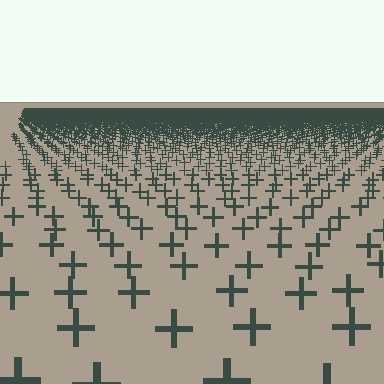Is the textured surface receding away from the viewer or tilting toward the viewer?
The surface is receding away from the viewer. Texture elements get smaller and denser toward the top.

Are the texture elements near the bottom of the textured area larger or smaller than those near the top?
Larger. Near the bottom, elements are closer to the viewer and appear at a bigger on-screen size.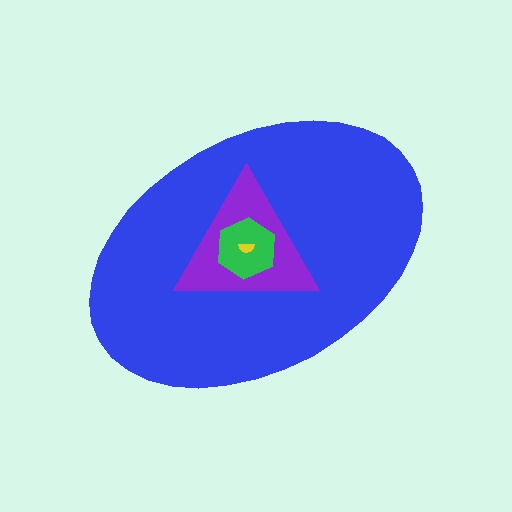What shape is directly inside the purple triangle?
The green hexagon.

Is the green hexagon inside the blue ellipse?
Yes.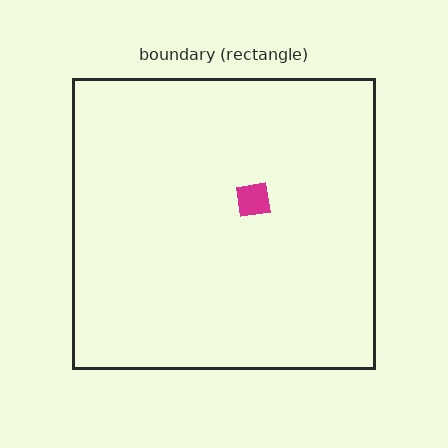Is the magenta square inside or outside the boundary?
Inside.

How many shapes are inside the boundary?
1 inside, 0 outside.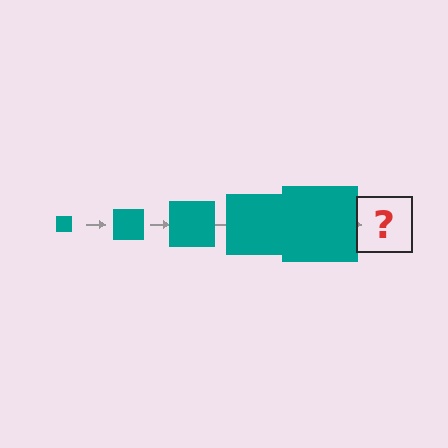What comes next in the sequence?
The next element should be a teal square, larger than the previous one.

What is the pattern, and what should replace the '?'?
The pattern is that the square gets progressively larger each step. The '?' should be a teal square, larger than the previous one.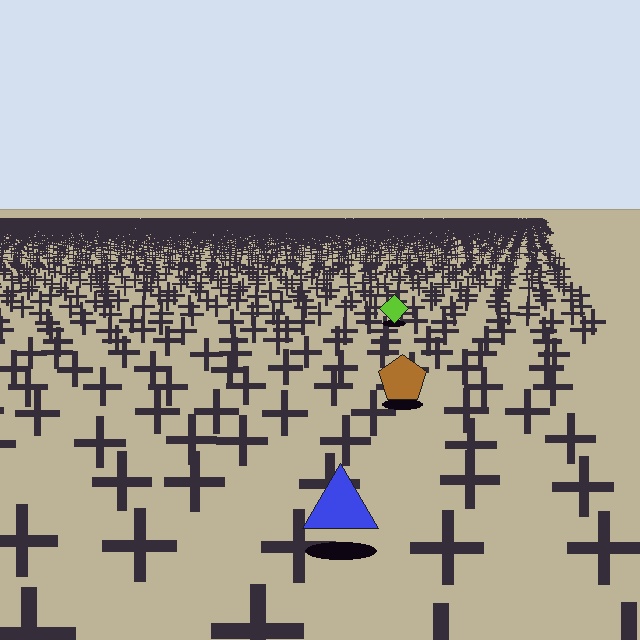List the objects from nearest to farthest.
From nearest to farthest: the blue triangle, the brown pentagon, the lime diamond.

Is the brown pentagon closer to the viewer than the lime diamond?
Yes. The brown pentagon is closer — you can tell from the texture gradient: the ground texture is coarser near it.